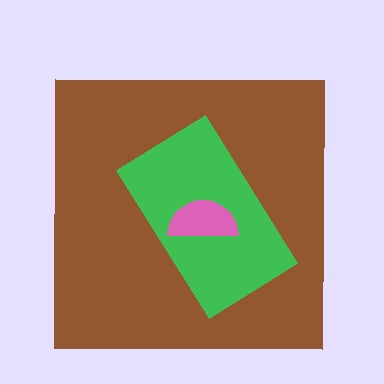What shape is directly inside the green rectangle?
The pink semicircle.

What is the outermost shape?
The brown square.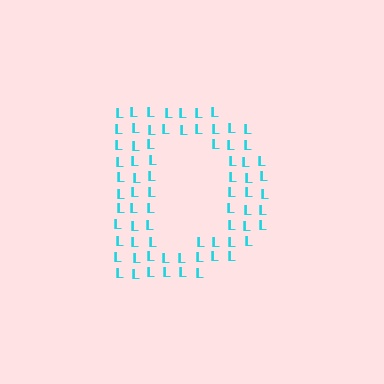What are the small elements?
The small elements are letter L's.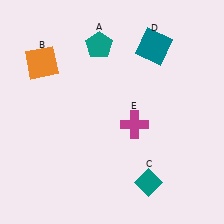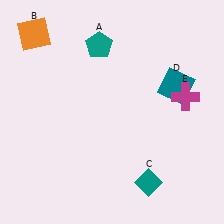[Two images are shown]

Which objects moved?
The objects that moved are: the orange square (B), the teal square (D), the magenta cross (E).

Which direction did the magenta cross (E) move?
The magenta cross (E) moved right.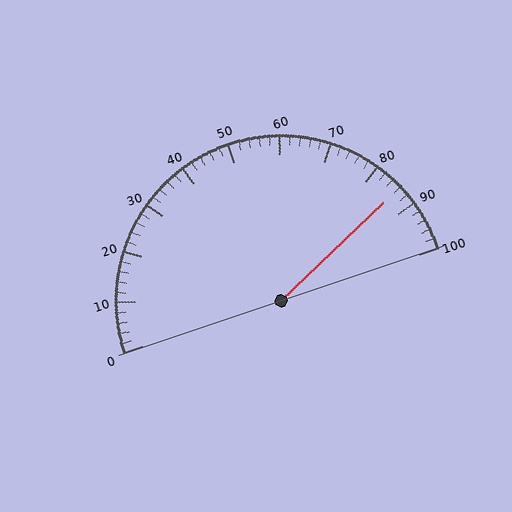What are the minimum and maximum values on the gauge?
The gauge ranges from 0 to 100.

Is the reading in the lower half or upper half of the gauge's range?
The reading is in the upper half of the range (0 to 100).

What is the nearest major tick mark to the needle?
The nearest major tick mark is 90.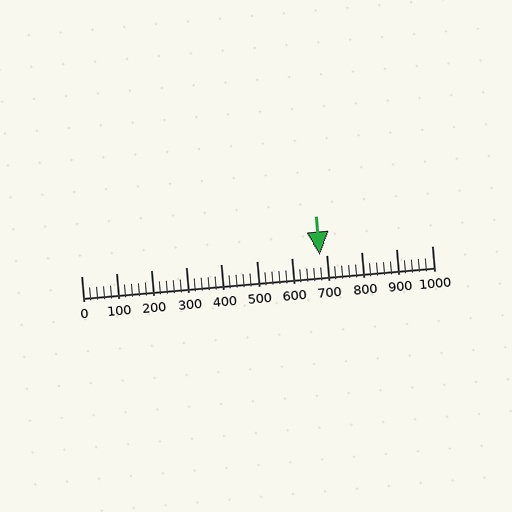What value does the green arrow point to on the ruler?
The green arrow points to approximately 680.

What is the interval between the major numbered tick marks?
The major tick marks are spaced 100 units apart.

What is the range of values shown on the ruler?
The ruler shows values from 0 to 1000.